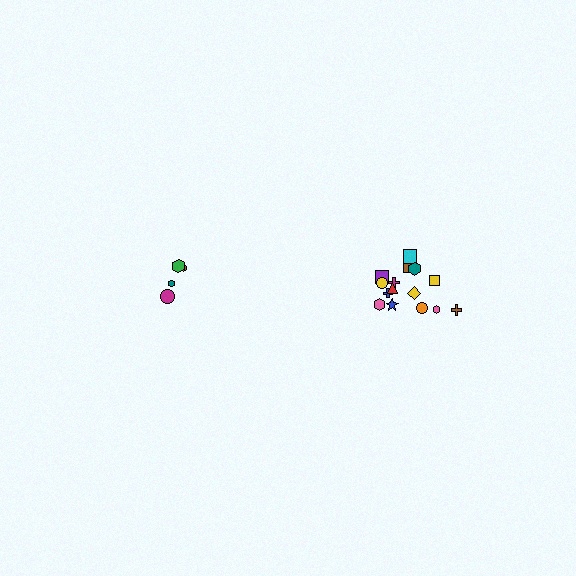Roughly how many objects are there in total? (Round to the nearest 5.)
Roughly 20 objects in total.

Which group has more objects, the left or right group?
The right group.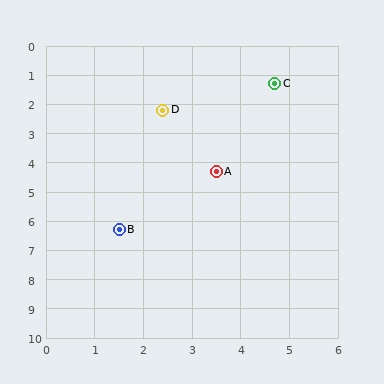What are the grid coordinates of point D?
Point D is at approximately (2.4, 2.2).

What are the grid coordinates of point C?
Point C is at approximately (4.7, 1.3).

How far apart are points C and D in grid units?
Points C and D are about 2.5 grid units apart.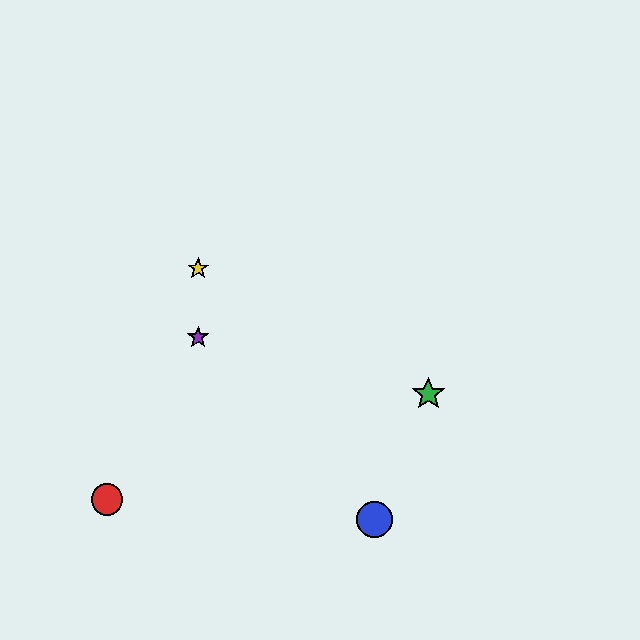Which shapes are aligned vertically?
The yellow star, the purple star are aligned vertically.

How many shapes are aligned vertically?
2 shapes (the yellow star, the purple star) are aligned vertically.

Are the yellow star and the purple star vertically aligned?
Yes, both are at x≈198.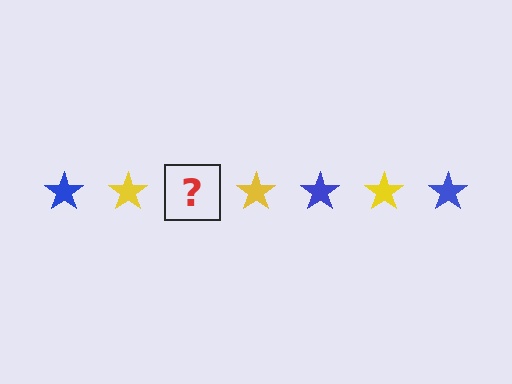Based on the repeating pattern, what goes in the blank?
The blank should be a blue star.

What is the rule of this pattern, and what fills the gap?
The rule is that the pattern cycles through blue, yellow stars. The gap should be filled with a blue star.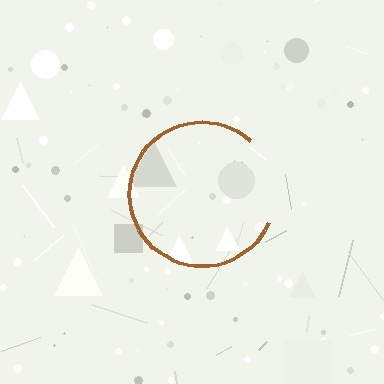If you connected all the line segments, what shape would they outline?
They would outline a circle.